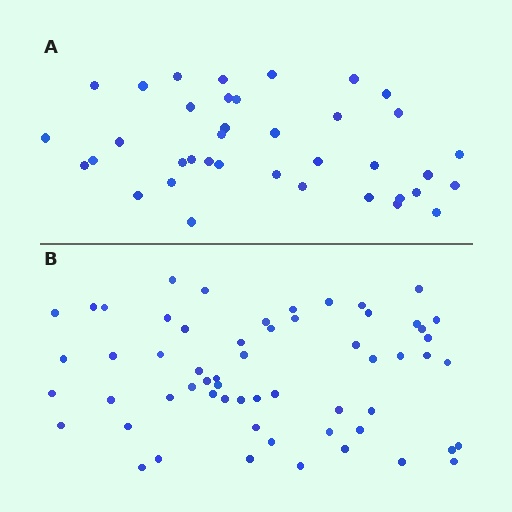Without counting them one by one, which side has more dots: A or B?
Region B (the bottom region) has more dots.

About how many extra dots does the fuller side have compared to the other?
Region B has approximately 20 more dots than region A.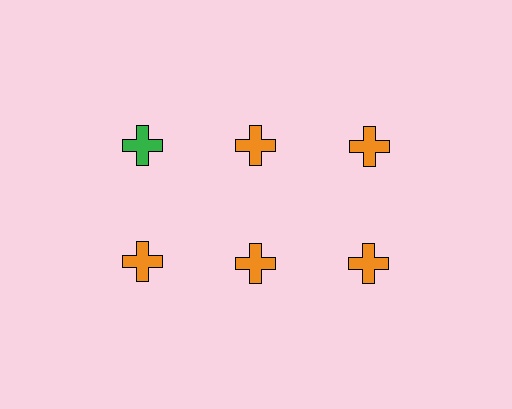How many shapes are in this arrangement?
There are 6 shapes arranged in a grid pattern.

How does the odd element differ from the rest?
It has a different color: green instead of orange.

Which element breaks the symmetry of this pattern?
The green cross in the top row, leftmost column breaks the symmetry. All other shapes are orange crosses.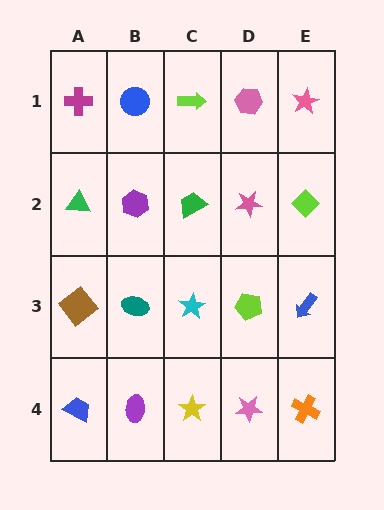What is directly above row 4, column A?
A brown diamond.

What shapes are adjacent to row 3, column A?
A green triangle (row 2, column A), a blue trapezoid (row 4, column A), a teal ellipse (row 3, column B).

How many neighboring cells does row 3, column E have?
3.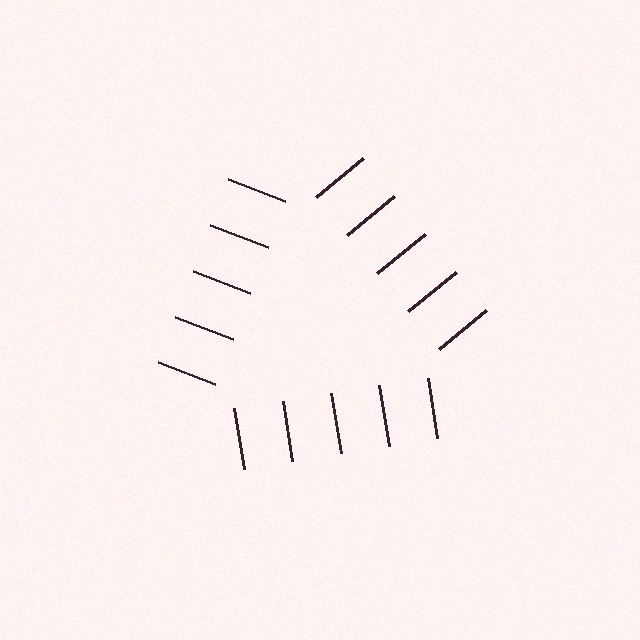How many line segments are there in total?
15 — 5 along each of the 3 edges.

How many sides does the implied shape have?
3 sides — the line-ends trace a triangle.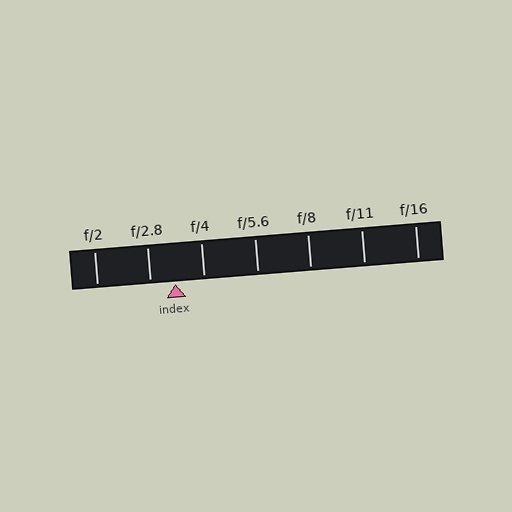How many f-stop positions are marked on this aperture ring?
There are 7 f-stop positions marked.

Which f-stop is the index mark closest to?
The index mark is closest to f/2.8.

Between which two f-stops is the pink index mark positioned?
The index mark is between f/2.8 and f/4.